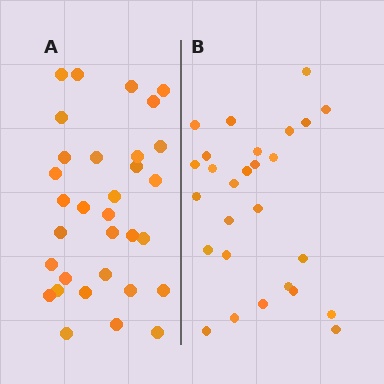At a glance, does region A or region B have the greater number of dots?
Region A (the left region) has more dots.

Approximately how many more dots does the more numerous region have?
Region A has about 5 more dots than region B.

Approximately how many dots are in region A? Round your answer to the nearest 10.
About 30 dots. (The exact count is 32, which rounds to 30.)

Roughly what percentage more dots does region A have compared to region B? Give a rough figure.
About 20% more.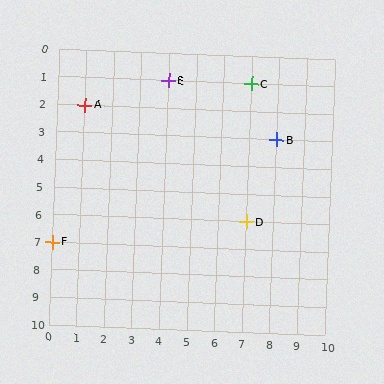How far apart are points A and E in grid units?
Points A and E are 3 columns and 1 row apart (about 3.2 grid units diagonally).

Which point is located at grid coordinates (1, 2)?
Point A is at (1, 2).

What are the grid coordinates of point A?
Point A is at grid coordinates (1, 2).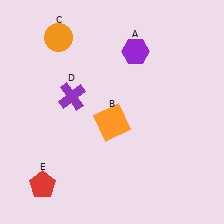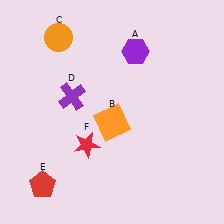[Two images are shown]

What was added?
A red star (F) was added in Image 2.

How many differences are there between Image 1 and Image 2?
There is 1 difference between the two images.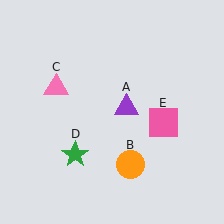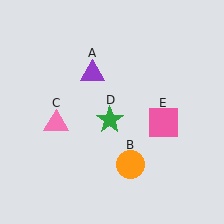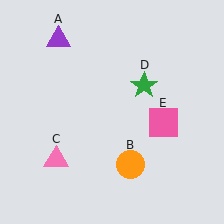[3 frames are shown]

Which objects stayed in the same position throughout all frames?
Orange circle (object B) and pink square (object E) remained stationary.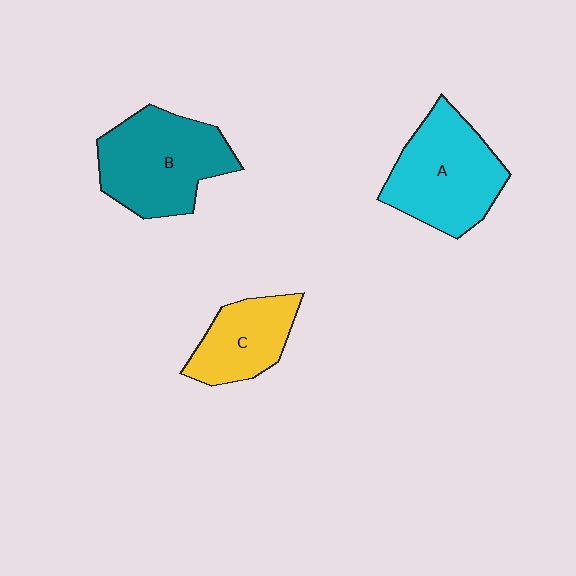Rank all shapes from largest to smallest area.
From largest to smallest: B (teal), A (cyan), C (yellow).